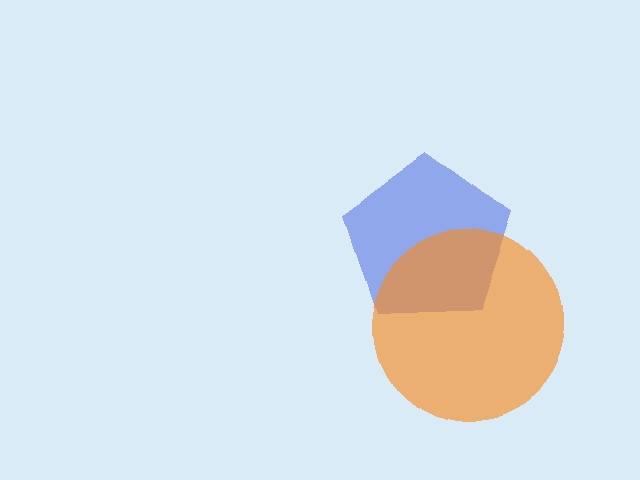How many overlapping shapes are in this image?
There are 2 overlapping shapes in the image.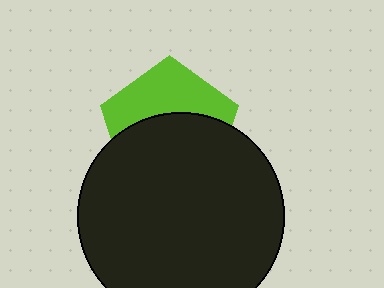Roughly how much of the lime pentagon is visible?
A small part of it is visible (roughly 42%).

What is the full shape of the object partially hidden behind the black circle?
The partially hidden object is a lime pentagon.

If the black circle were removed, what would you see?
You would see the complete lime pentagon.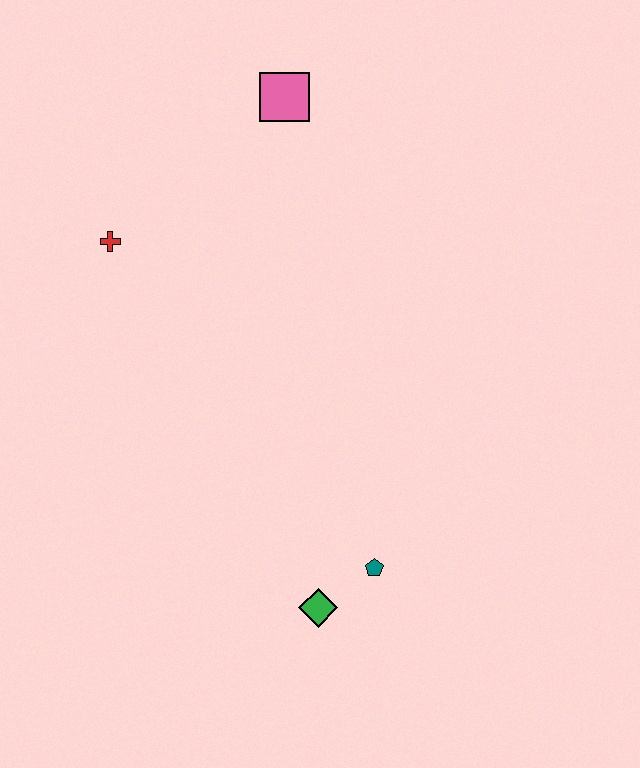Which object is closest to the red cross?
The pink square is closest to the red cross.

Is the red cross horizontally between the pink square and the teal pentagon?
No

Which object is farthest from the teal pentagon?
The pink square is farthest from the teal pentagon.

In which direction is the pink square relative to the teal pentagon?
The pink square is above the teal pentagon.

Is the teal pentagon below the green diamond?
No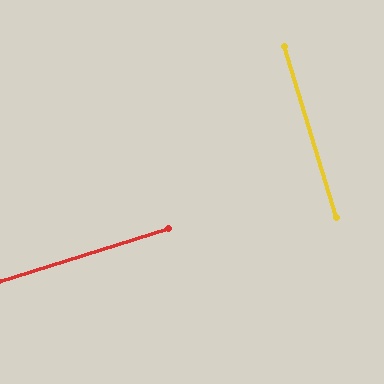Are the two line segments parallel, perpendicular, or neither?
Perpendicular — they meet at approximately 90°.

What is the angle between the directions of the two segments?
Approximately 90 degrees.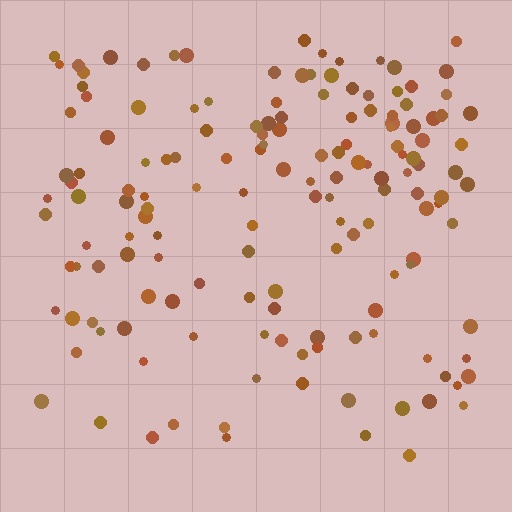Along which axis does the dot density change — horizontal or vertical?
Vertical.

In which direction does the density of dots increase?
From bottom to top, with the top side densest.